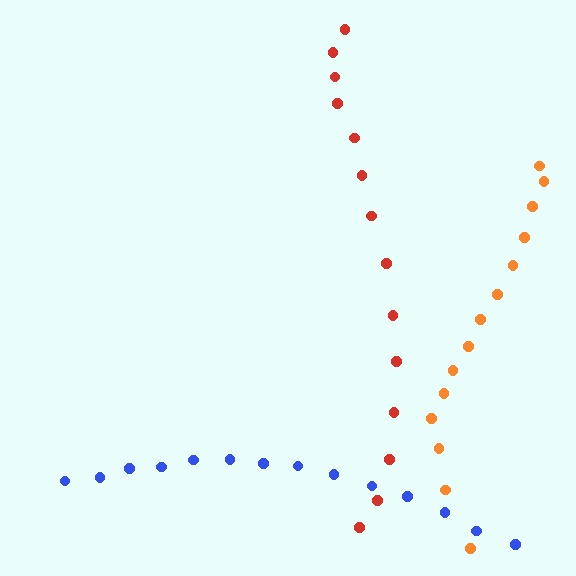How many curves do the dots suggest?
There are 3 distinct paths.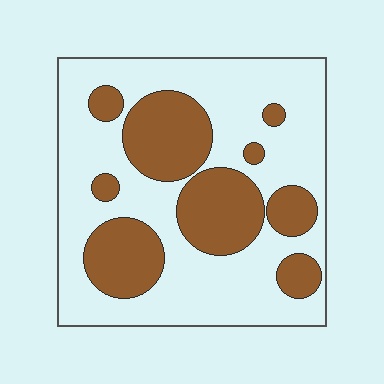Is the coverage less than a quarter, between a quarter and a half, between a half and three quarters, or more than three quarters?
Between a quarter and a half.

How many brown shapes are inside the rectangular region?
9.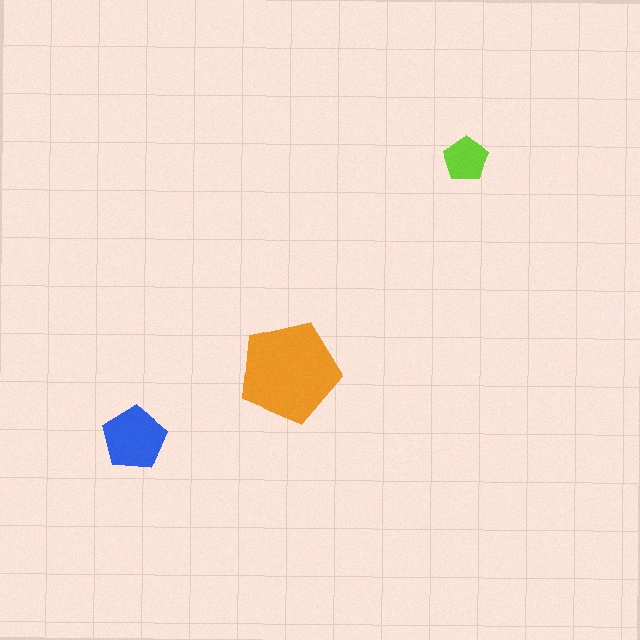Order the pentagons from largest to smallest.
the orange one, the blue one, the lime one.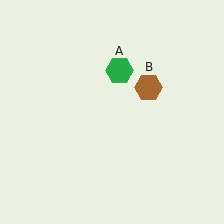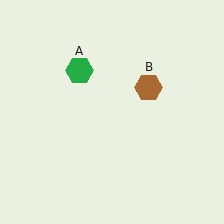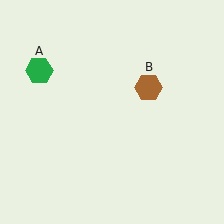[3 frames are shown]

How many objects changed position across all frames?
1 object changed position: green hexagon (object A).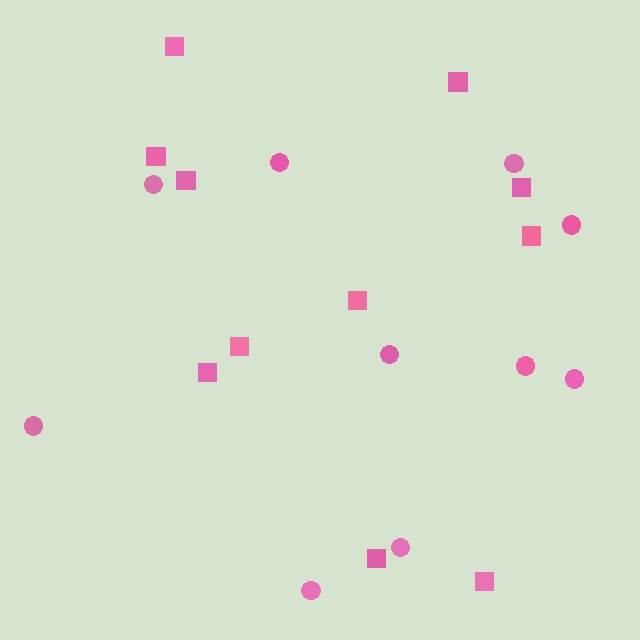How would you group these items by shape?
There are 2 groups: one group of circles (10) and one group of squares (11).